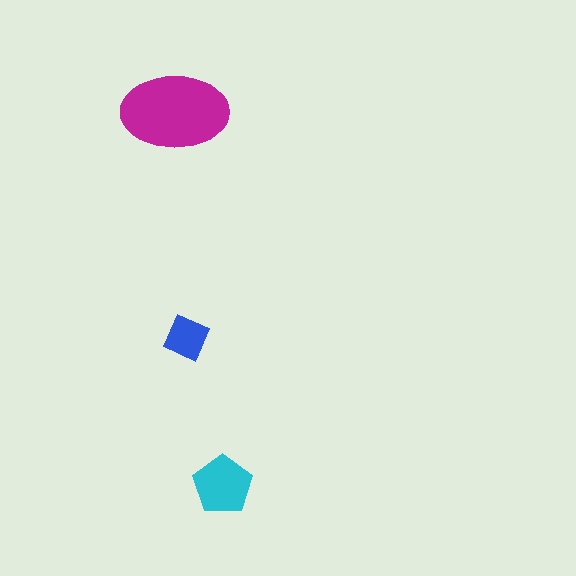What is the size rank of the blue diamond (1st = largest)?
3rd.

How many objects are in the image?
There are 3 objects in the image.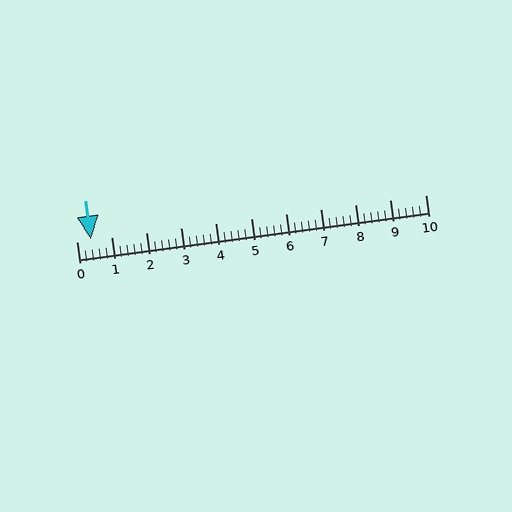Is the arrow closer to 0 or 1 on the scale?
The arrow is closer to 0.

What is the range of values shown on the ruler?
The ruler shows values from 0 to 10.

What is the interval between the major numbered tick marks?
The major tick marks are spaced 1 units apart.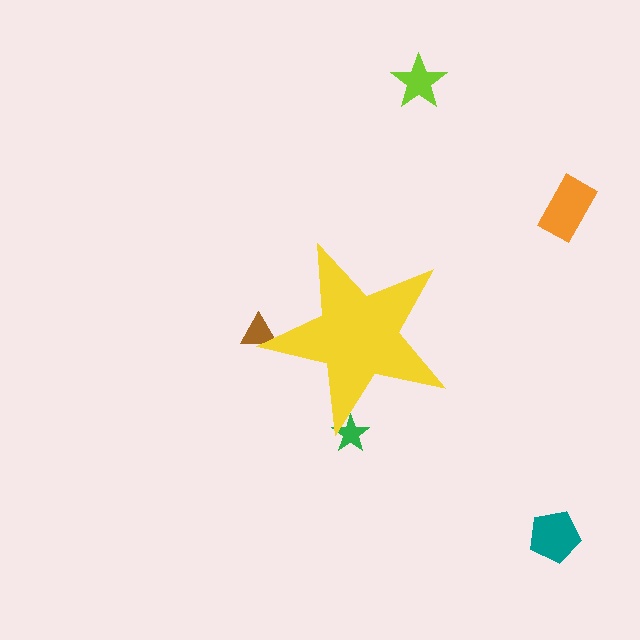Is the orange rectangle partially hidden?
No, the orange rectangle is fully visible.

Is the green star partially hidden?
Yes, the green star is partially hidden behind the yellow star.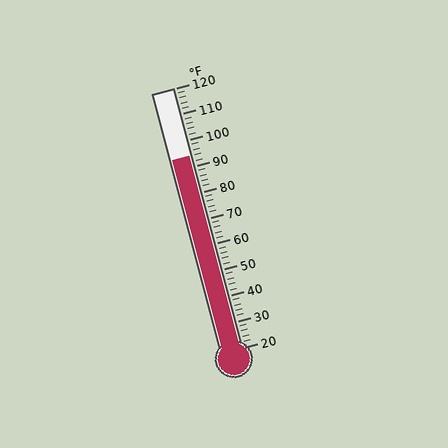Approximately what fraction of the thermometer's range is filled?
The thermometer is filled to approximately 75% of its range.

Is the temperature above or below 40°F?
The temperature is above 40°F.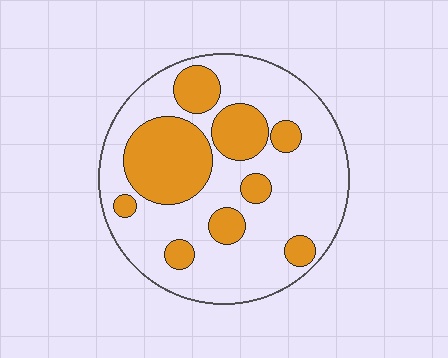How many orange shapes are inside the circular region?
9.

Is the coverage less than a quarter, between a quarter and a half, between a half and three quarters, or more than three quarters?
Between a quarter and a half.